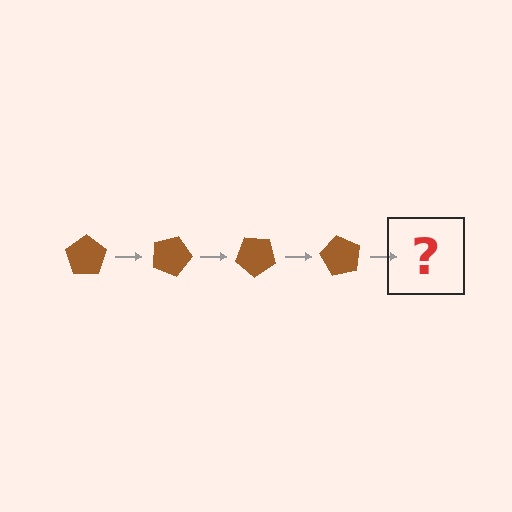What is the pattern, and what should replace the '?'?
The pattern is that the pentagon rotates 20 degrees each step. The '?' should be a brown pentagon rotated 80 degrees.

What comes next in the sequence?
The next element should be a brown pentagon rotated 80 degrees.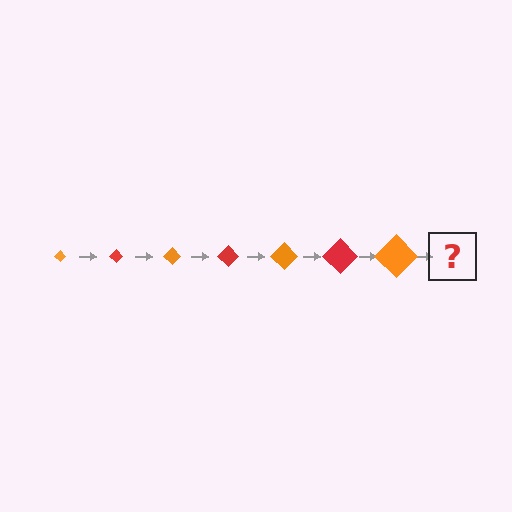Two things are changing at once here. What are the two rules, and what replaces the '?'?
The two rules are that the diamond grows larger each step and the color cycles through orange and red. The '?' should be a red diamond, larger than the previous one.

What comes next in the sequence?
The next element should be a red diamond, larger than the previous one.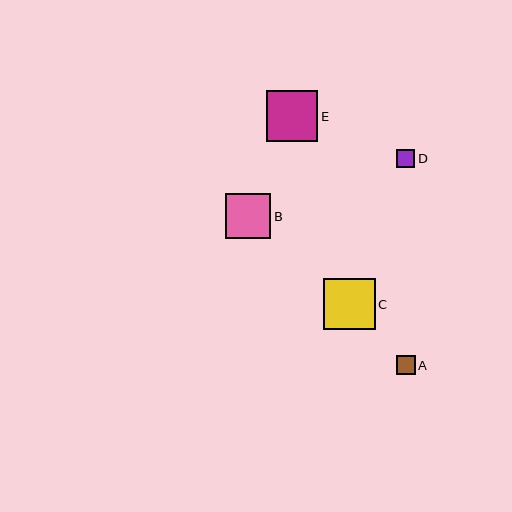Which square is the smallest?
Square D is the smallest with a size of approximately 18 pixels.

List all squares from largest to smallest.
From largest to smallest: C, E, B, A, D.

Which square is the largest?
Square C is the largest with a size of approximately 52 pixels.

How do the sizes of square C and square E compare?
Square C and square E are approximately the same size.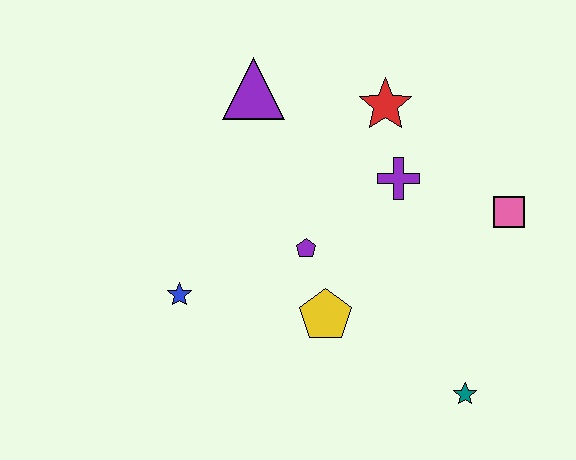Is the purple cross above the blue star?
Yes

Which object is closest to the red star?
The purple cross is closest to the red star.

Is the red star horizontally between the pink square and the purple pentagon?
Yes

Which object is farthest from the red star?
The teal star is farthest from the red star.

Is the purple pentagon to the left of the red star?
Yes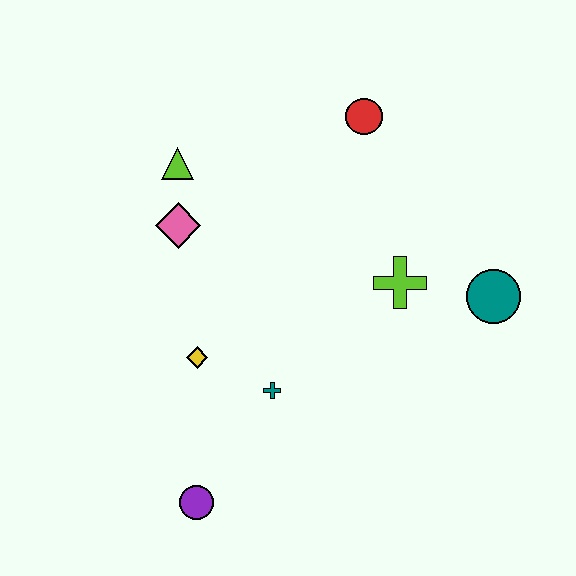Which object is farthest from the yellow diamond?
The teal circle is farthest from the yellow diamond.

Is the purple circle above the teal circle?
No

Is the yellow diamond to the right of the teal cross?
No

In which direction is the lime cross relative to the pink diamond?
The lime cross is to the right of the pink diamond.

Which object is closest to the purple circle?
The teal cross is closest to the purple circle.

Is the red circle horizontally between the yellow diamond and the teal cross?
No